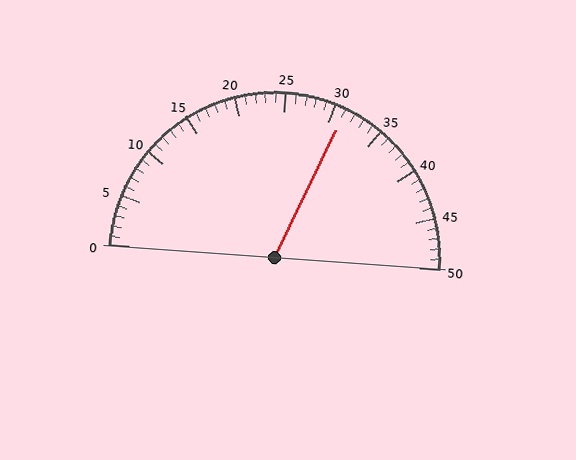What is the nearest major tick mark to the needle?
The nearest major tick mark is 30.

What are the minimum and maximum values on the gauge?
The gauge ranges from 0 to 50.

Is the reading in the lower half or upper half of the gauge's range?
The reading is in the upper half of the range (0 to 50).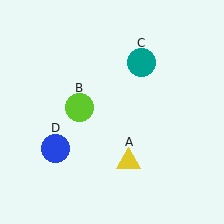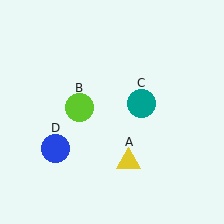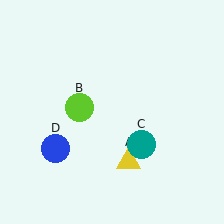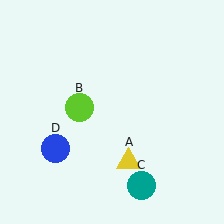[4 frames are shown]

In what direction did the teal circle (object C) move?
The teal circle (object C) moved down.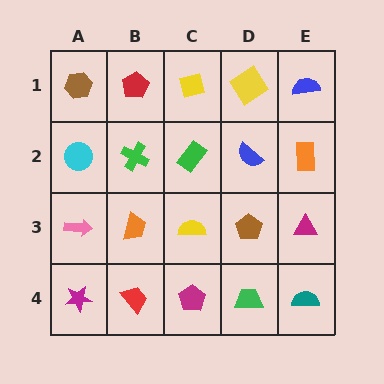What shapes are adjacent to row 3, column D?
A blue semicircle (row 2, column D), a green trapezoid (row 4, column D), a yellow semicircle (row 3, column C), a magenta triangle (row 3, column E).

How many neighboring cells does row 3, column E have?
3.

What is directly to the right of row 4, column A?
A red trapezoid.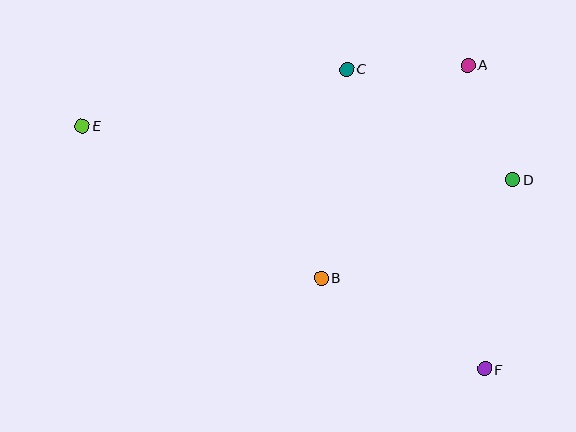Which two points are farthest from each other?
Points E and F are farthest from each other.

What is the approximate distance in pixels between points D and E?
The distance between D and E is approximately 433 pixels.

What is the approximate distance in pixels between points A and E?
The distance between A and E is approximately 390 pixels.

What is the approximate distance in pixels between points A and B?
The distance between A and B is approximately 258 pixels.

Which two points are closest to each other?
Points A and C are closest to each other.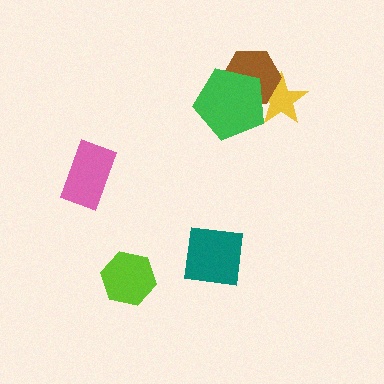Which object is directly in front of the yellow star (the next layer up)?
The brown hexagon is directly in front of the yellow star.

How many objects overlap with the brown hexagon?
2 objects overlap with the brown hexagon.